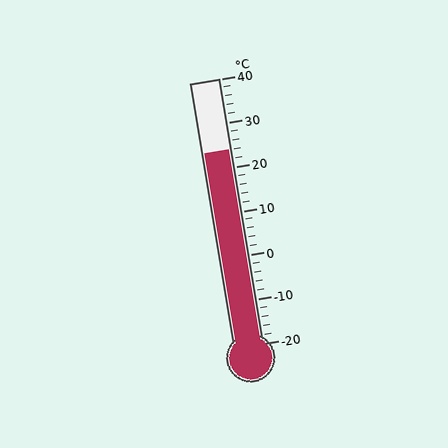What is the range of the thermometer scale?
The thermometer scale ranges from -20°C to 40°C.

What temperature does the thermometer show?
The thermometer shows approximately 24°C.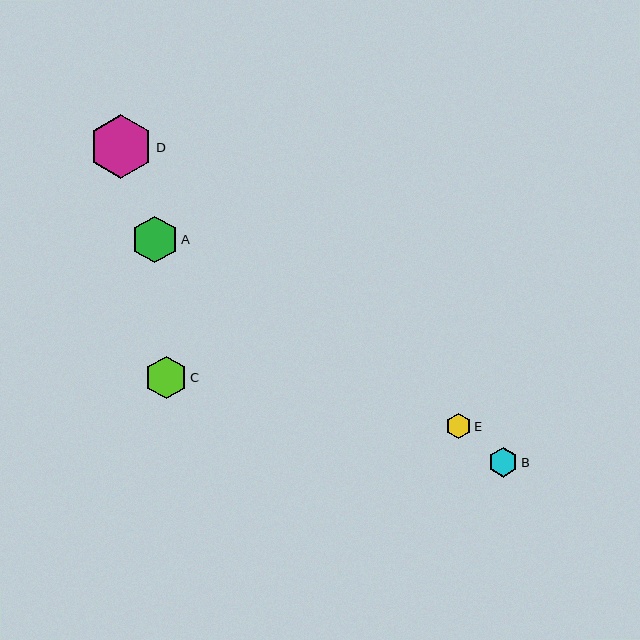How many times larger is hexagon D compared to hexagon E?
Hexagon D is approximately 2.6 times the size of hexagon E.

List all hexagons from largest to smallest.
From largest to smallest: D, A, C, B, E.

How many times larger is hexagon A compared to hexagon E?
Hexagon A is approximately 1.9 times the size of hexagon E.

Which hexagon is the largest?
Hexagon D is the largest with a size of approximately 64 pixels.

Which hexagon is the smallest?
Hexagon E is the smallest with a size of approximately 25 pixels.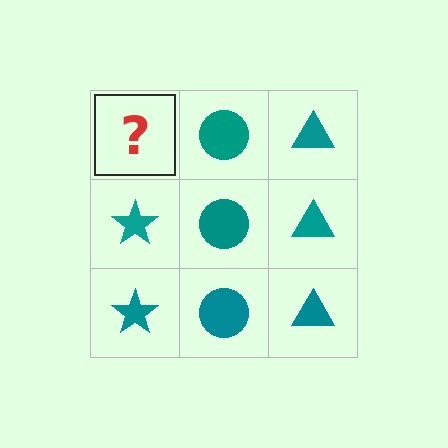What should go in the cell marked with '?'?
The missing cell should contain a teal star.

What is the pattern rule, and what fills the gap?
The rule is that each column has a consistent shape. The gap should be filled with a teal star.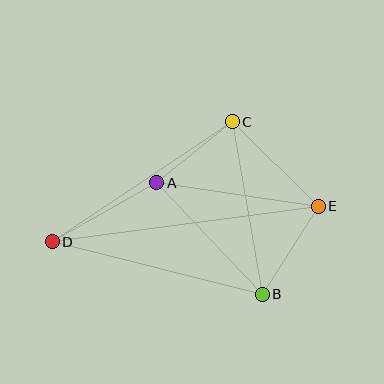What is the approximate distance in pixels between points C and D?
The distance between C and D is approximately 217 pixels.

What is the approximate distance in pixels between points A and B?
The distance between A and B is approximately 153 pixels.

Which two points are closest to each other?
Points A and C are closest to each other.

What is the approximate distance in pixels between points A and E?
The distance between A and E is approximately 163 pixels.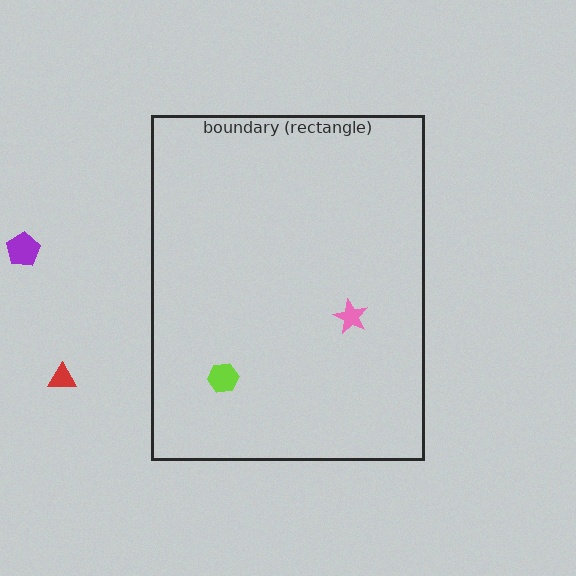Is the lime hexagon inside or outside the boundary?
Inside.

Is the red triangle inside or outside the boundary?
Outside.